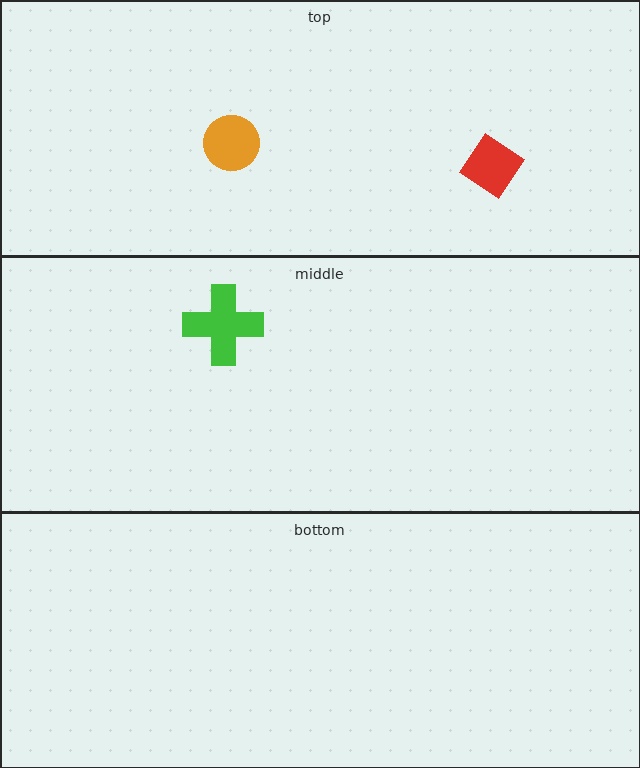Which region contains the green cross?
The middle region.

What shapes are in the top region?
The red diamond, the orange circle.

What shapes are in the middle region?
The green cross.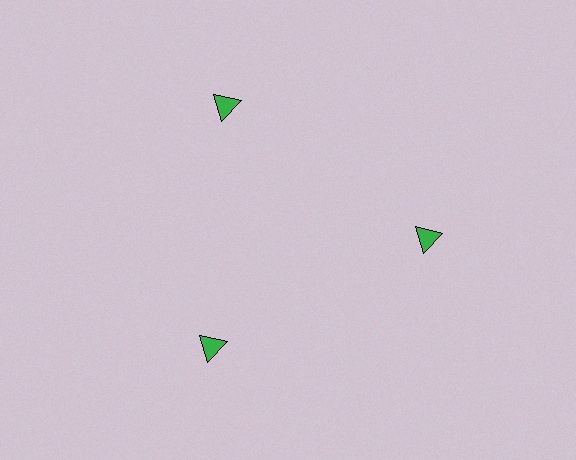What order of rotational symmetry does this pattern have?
This pattern has 3-fold rotational symmetry.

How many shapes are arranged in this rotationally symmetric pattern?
There are 3 shapes, arranged in 3 groups of 1.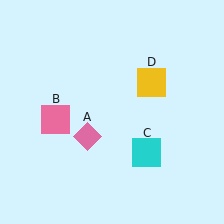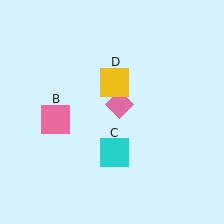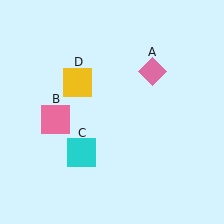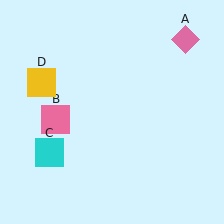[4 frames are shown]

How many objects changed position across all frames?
3 objects changed position: pink diamond (object A), cyan square (object C), yellow square (object D).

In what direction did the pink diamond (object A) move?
The pink diamond (object A) moved up and to the right.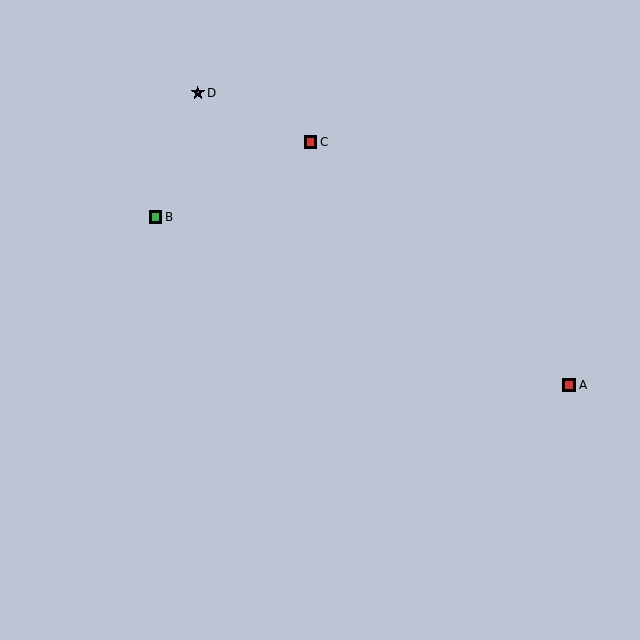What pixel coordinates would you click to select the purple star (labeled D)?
Click at (198, 93) to select the purple star D.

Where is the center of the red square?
The center of the red square is at (569, 385).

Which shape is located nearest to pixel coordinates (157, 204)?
The green square (labeled B) at (155, 217) is nearest to that location.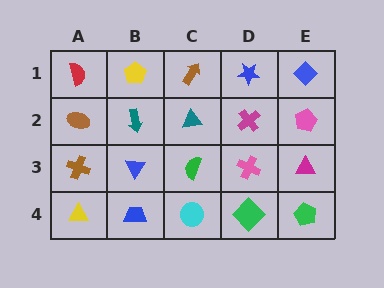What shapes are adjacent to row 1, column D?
A magenta cross (row 2, column D), a brown arrow (row 1, column C), a blue diamond (row 1, column E).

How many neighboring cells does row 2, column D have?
4.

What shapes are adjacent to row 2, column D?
A blue star (row 1, column D), a pink cross (row 3, column D), a teal triangle (row 2, column C), a pink pentagon (row 2, column E).